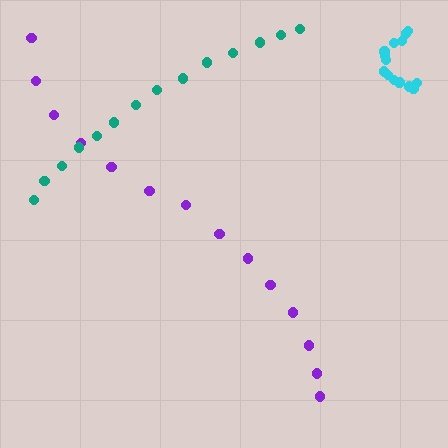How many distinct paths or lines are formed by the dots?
There are 3 distinct paths.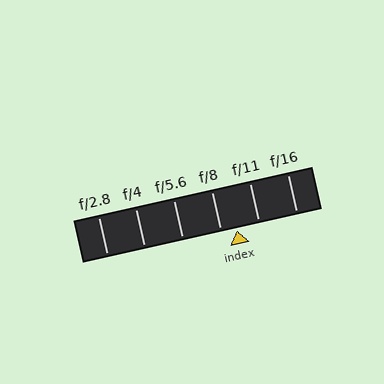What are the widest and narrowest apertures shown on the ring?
The widest aperture shown is f/2.8 and the narrowest is f/16.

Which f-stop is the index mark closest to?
The index mark is closest to f/8.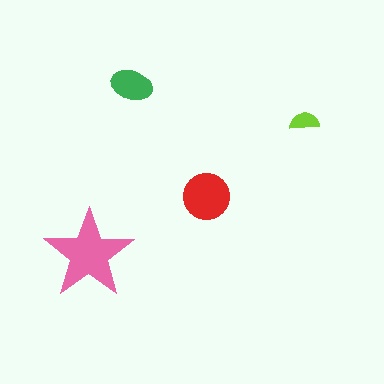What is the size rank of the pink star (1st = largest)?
1st.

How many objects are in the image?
There are 4 objects in the image.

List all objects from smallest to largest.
The lime semicircle, the green ellipse, the red circle, the pink star.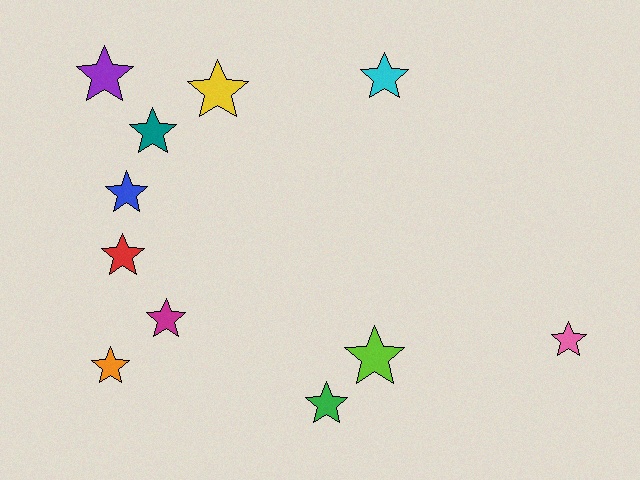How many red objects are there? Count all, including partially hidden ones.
There is 1 red object.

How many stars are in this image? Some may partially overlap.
There are 11 stars.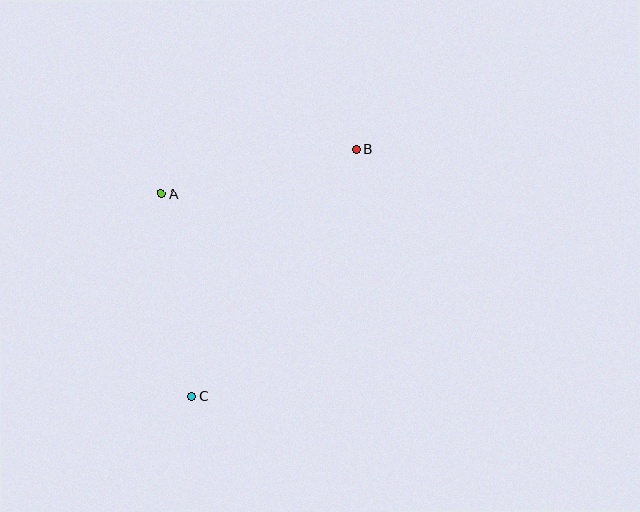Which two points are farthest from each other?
Points B and C are farthest from each other.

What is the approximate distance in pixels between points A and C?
The distance between A and C is approximately 205 pixels.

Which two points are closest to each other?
Points A and B are closest to each other.